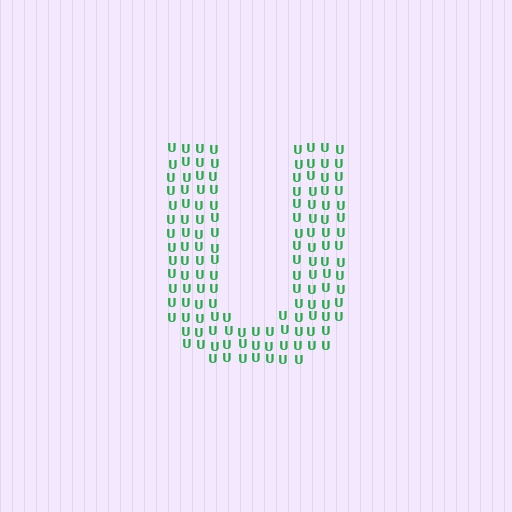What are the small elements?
The small elements are letter U's.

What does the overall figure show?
The overall figure shows the letter U.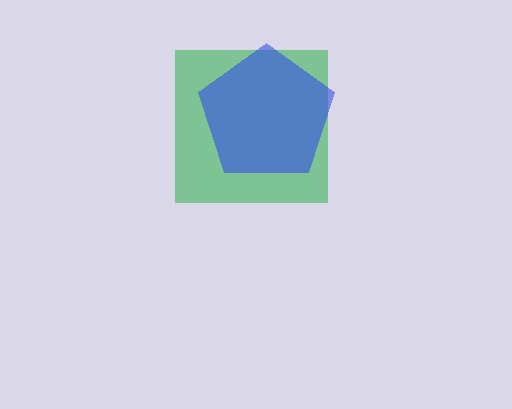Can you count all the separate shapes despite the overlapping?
Yes, there are 2 separate shapes.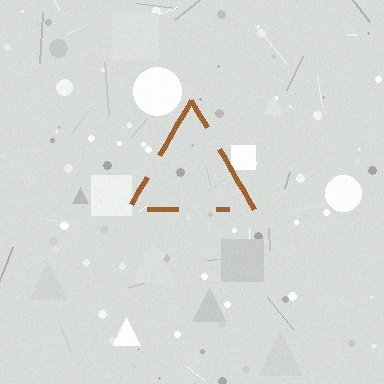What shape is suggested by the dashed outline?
The dashed outline suggests a triangle.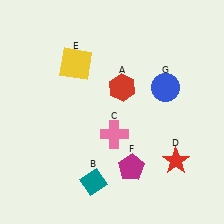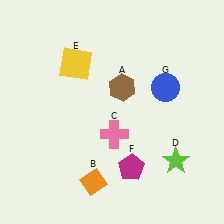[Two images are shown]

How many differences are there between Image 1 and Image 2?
There are 3 differences between the two images.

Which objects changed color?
A changed from red to brown. B changed from teal to orange. D changed from red to lime.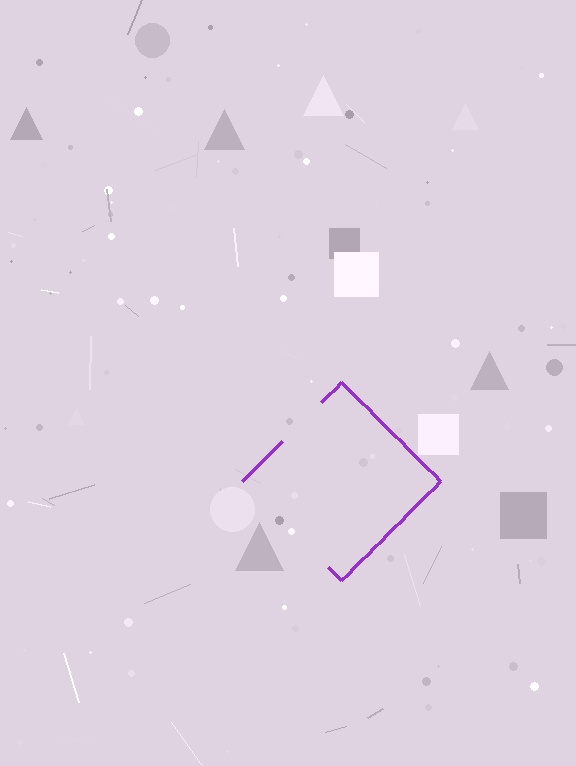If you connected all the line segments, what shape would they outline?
They would outline a diamond.